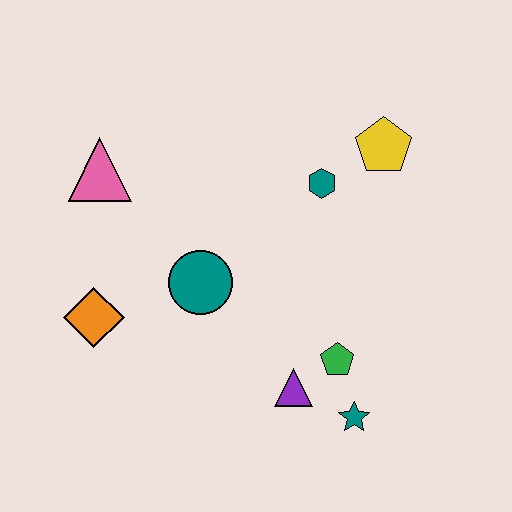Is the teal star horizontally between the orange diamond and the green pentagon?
No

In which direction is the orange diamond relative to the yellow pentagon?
The orange diamond is to the left of the yellow pentagon.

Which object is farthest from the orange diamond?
The yellow pentagon is farthest from the orange diamond.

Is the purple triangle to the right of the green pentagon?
No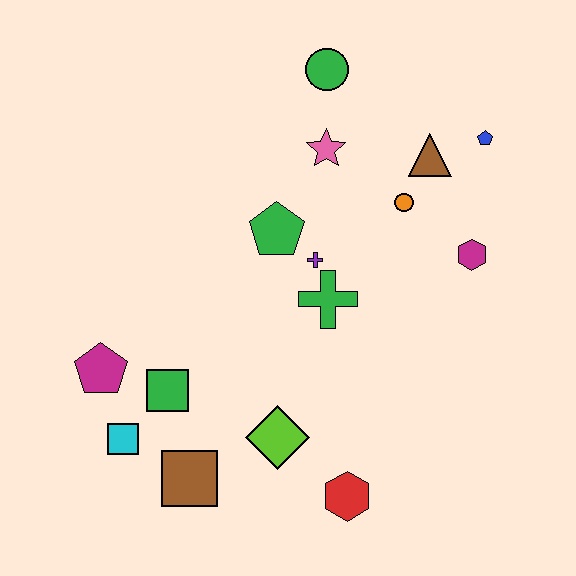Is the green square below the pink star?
Yes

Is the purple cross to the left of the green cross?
Yes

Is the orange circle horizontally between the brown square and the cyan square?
No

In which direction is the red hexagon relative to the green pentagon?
The red hexagon is below the green pentagon.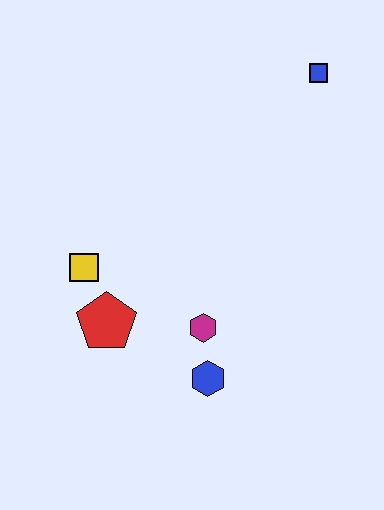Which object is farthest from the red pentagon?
The blue square is farthest from the red pentagon.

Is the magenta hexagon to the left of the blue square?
Yes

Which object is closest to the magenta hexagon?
The blue hexagon is closest to the magenta hexagon.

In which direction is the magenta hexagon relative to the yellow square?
The magenta hexagon is to the right of the yellow square.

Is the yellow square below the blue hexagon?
No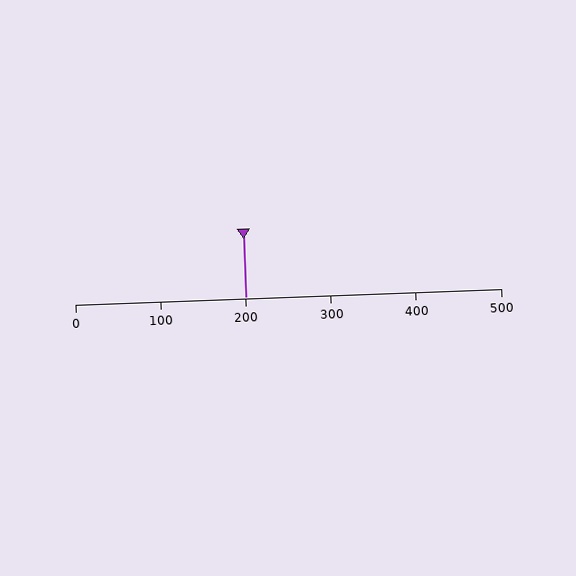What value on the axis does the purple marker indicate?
The marker indicates approximately 200.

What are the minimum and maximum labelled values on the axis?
The axis runs from 0 to 500.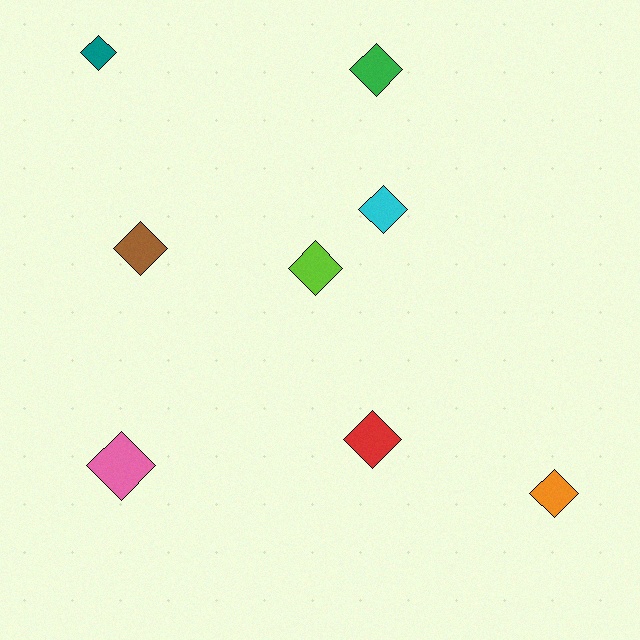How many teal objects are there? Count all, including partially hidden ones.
There is 1 teal object.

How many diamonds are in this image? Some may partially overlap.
There are 8 diamonds.